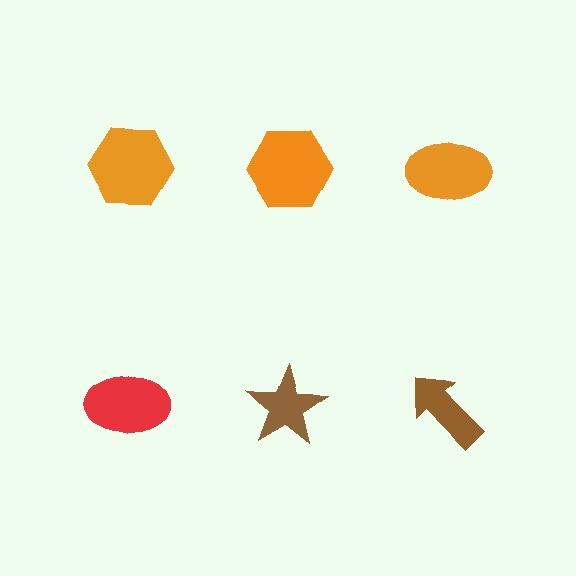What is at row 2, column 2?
A brown star.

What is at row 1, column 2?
An orange hexagon.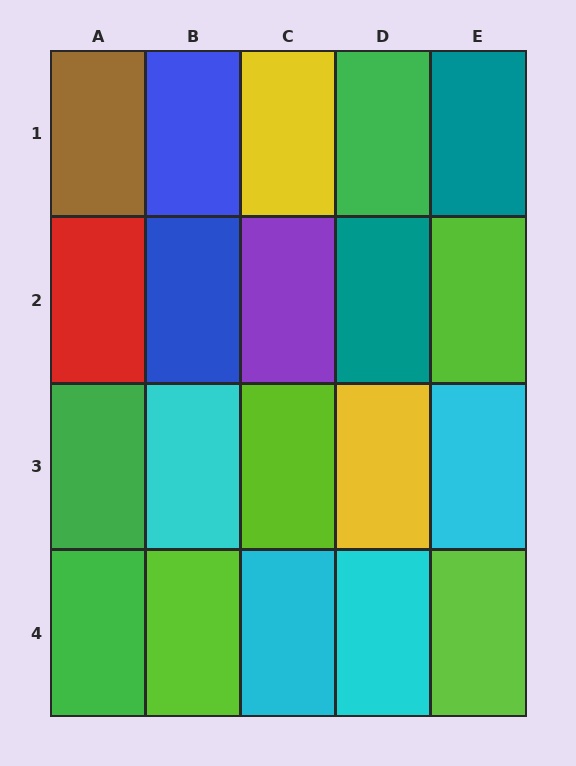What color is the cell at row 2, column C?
Purple.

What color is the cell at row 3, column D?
Yellow.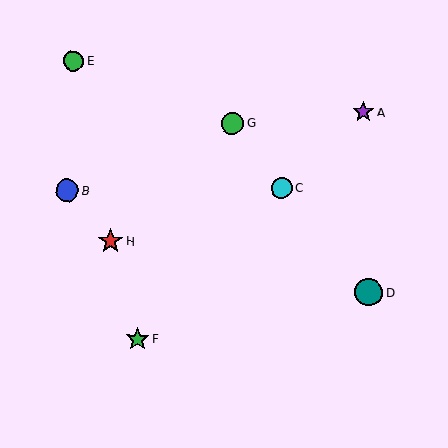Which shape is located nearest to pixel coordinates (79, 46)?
The green circle (labeled E) at (73, 61) is nearest to that location.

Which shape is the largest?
The teal circle (labeled D) is the largest.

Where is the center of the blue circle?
The center of the blue circle is at (67, 190).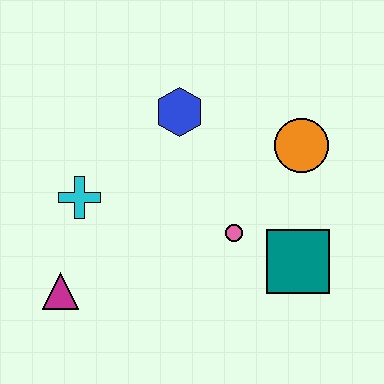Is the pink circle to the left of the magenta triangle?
No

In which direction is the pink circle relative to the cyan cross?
The pink circle is to the right of the cyan cross.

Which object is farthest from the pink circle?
The magenta triangle is farthest from the pink circle.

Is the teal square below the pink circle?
Yes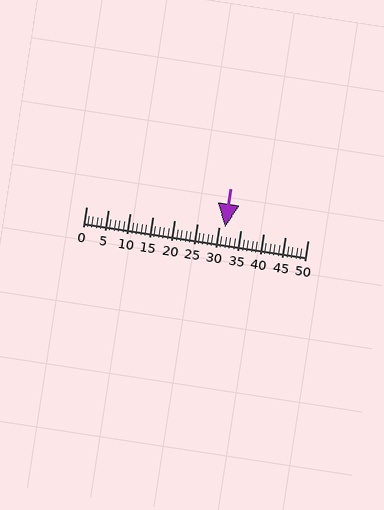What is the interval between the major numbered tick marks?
The major tick marks are spaced 5 units apart.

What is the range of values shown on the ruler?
The ruler shows values from 0 to 50.